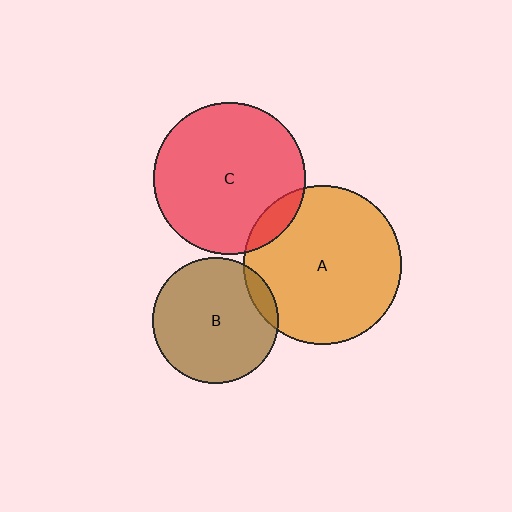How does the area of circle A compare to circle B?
Approximately 1.6 times.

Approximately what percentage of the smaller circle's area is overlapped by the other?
Approximately 10%.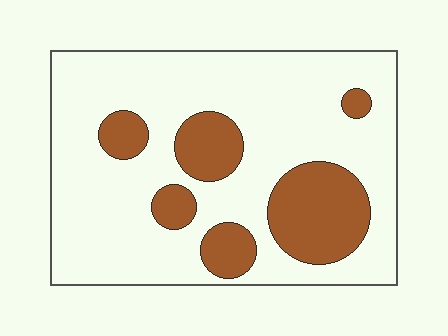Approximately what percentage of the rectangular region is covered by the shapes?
Approximately 25%.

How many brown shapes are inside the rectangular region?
6.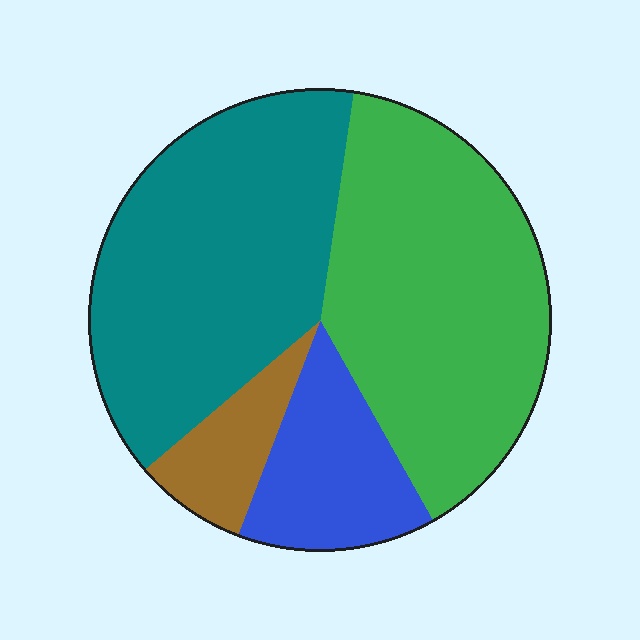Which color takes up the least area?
Brown, at roughly 10%.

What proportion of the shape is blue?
Blue covers about 15% of the shape.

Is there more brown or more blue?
Blue.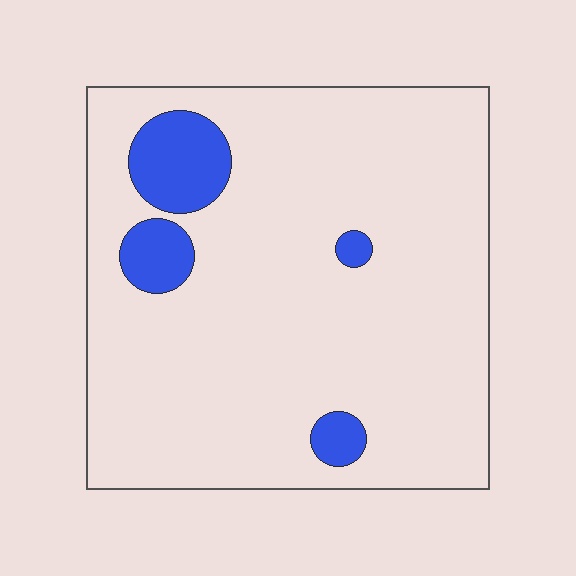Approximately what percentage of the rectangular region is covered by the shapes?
Approximately 10%.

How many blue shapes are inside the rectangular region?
4.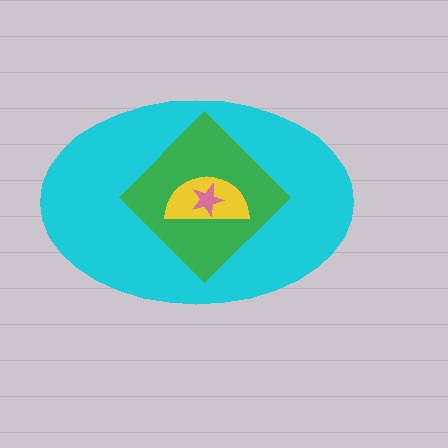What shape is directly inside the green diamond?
The yellow semicircle.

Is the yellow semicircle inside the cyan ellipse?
Yes.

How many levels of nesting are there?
4.